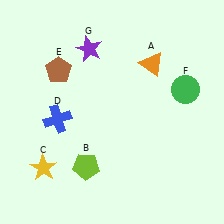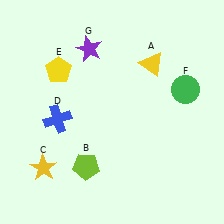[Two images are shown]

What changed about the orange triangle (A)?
In Image 1, A is orange. In Image 2, it changed to yellow.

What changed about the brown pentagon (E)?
In Image 1, E is brown. In Image 2, it changed to yellow.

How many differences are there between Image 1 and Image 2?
There are 2 differences between the two images.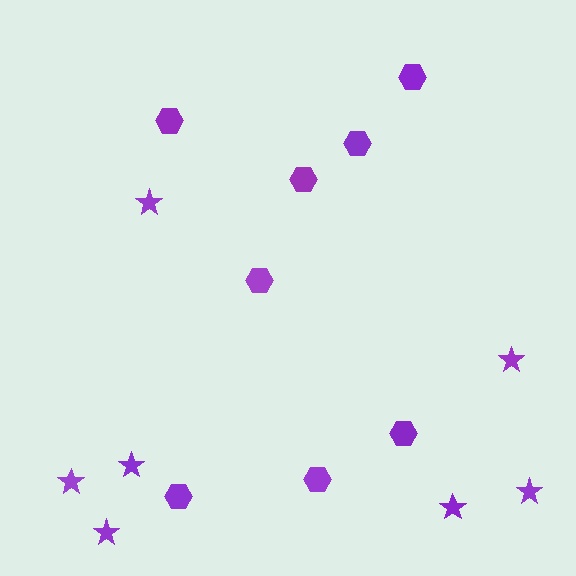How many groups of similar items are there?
There are 2 groups: one group of stars (7) and one group of hexagons (8).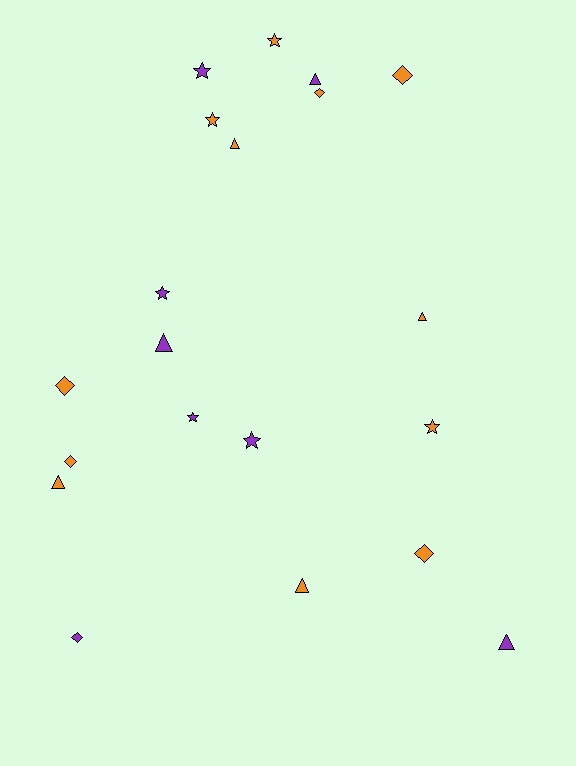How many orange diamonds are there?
There are 5 orange diamonds.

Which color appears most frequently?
Orange, with 12 objects.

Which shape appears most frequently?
Star, with 7 objects.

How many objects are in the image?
There are 20 objects.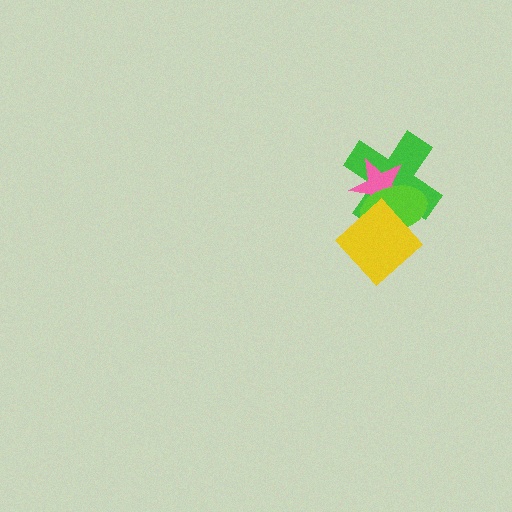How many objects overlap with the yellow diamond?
3 objects overlap with the yellow diamond.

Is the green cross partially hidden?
Yes, it is partially covered by another shape.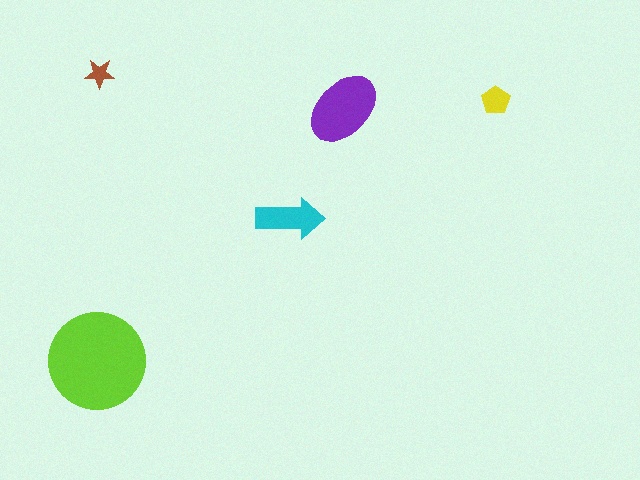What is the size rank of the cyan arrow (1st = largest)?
3rd.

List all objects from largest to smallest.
The lime circle, the purple ellipse, the cyan arrow, the yellow pentagon, the brown star.